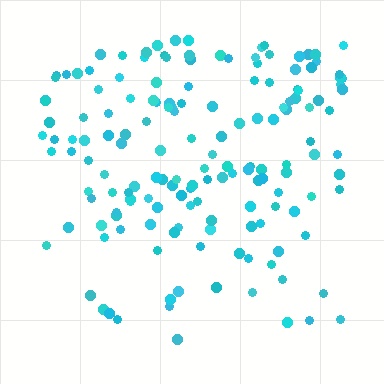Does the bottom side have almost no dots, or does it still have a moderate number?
Still a moderate number, just noticeably fewer than the top.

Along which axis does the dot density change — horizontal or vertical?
Vertical.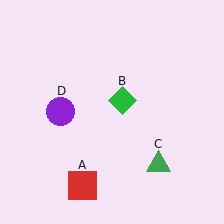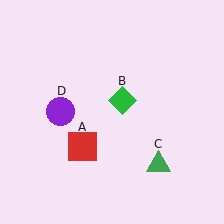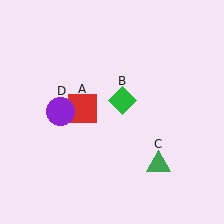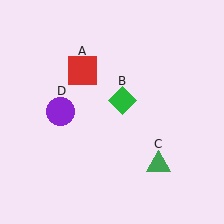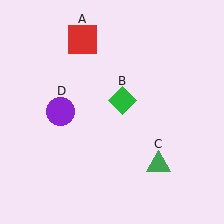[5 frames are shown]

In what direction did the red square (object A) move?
The red square (object A) moved up.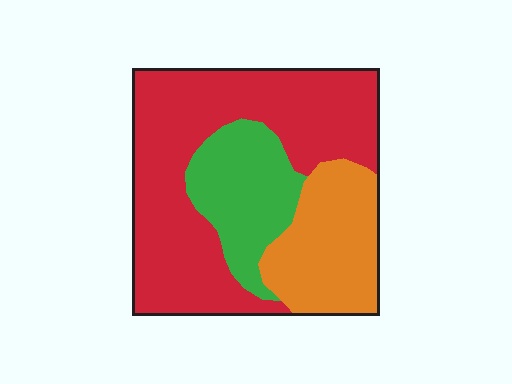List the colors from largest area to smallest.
From largest to smallest: red, orange, green.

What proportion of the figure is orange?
Orange covers around 25% of the figure.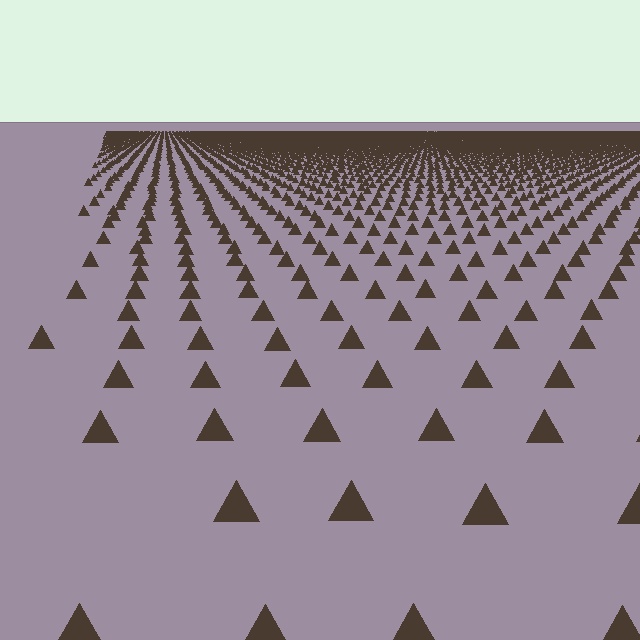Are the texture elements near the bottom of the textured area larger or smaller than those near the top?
Larger. Near the bottom, elements are closer to the viewer and appear at a bigger on-screen size.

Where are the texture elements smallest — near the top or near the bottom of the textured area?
Near the top.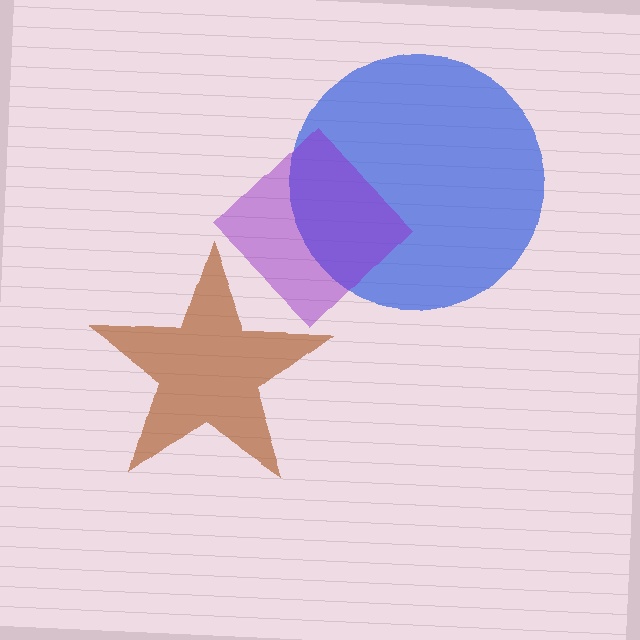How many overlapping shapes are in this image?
There are 3 overlapping shapes in the image.